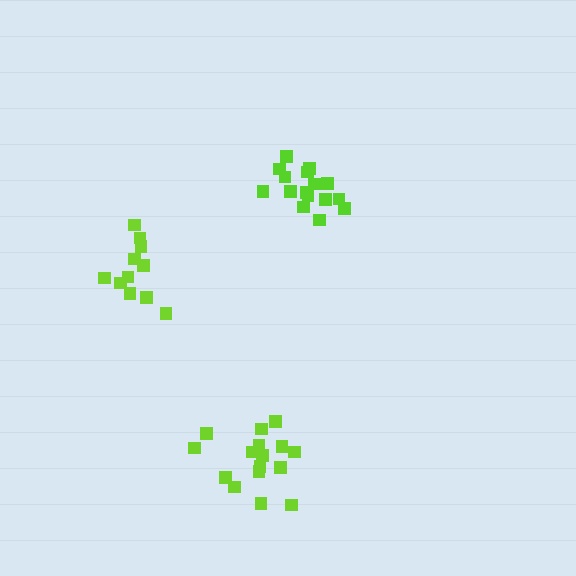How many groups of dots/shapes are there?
There are 3 groups.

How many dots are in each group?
Group 1: 16 dots, Group 2: 16 dots, Group 3: 11 dots (43 total).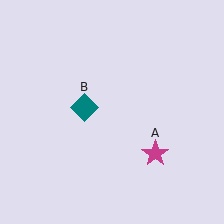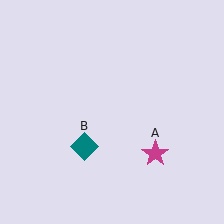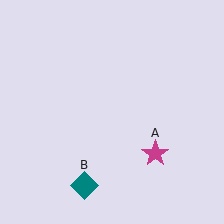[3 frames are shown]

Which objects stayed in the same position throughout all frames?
Magenta star (object A) remained stationary.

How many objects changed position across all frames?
1 object changed position: teal diamond (object B).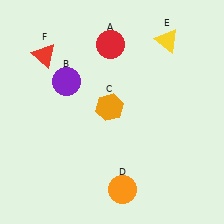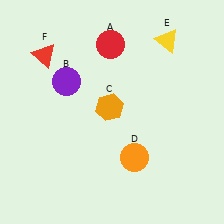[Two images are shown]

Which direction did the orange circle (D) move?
The orange circle (D) moved up.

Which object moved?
The orange circle (D) moved up.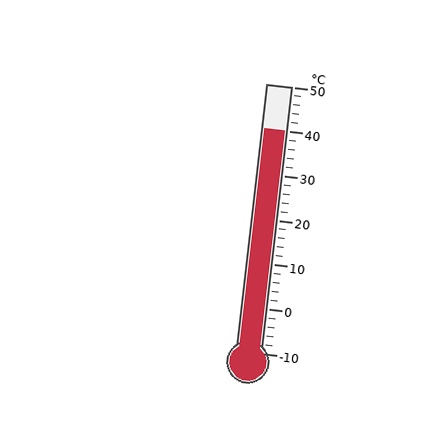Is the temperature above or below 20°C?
The temperature is above 20°C.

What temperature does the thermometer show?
The thermometer shows approximately 40°C.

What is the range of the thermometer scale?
The thermometer scale ranges from -10°C to 50°C.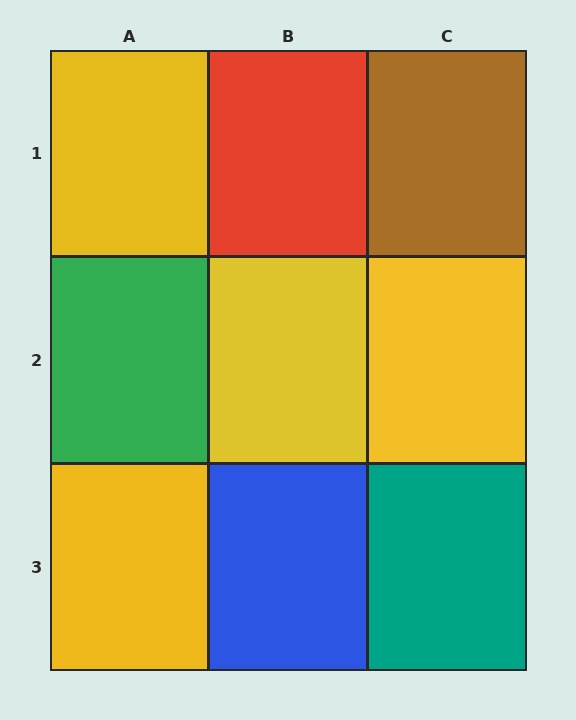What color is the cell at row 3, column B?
Blue.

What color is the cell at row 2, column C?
Yellow.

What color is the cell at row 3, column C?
Teal.